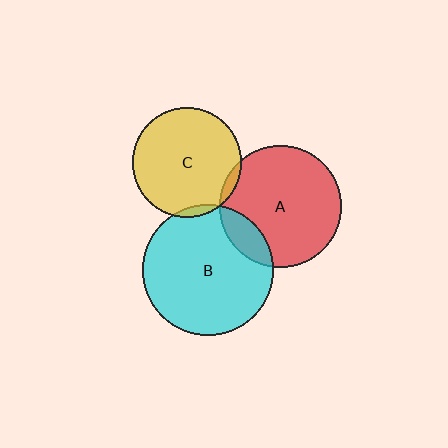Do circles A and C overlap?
Yes.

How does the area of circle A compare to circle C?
Approximately 1.2 times.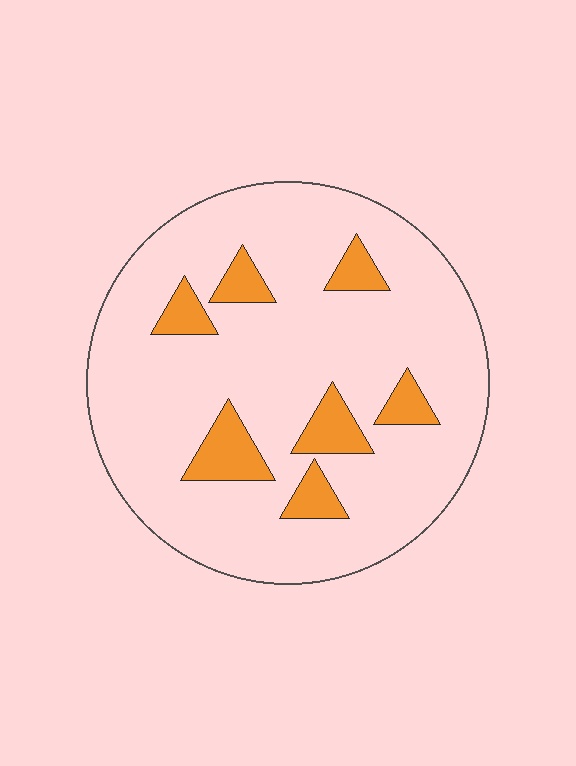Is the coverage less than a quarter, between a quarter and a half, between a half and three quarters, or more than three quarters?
Less than a quarter.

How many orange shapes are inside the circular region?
7.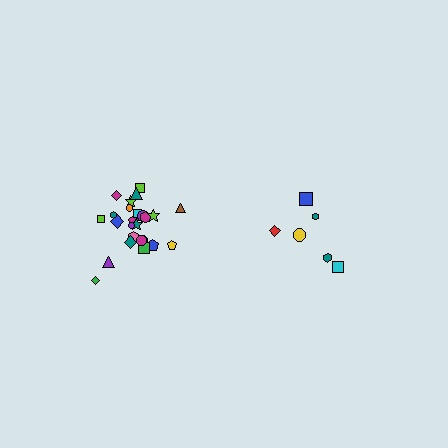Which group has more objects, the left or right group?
The left group.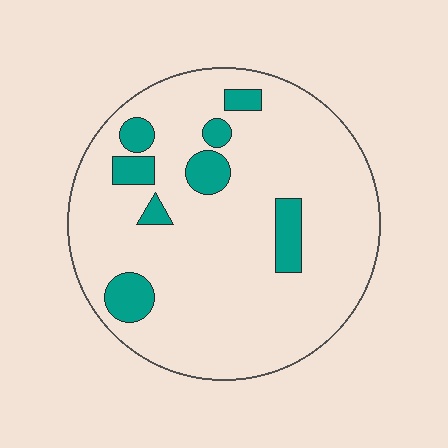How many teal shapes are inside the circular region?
8.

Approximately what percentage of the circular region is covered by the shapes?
Approximately 15%.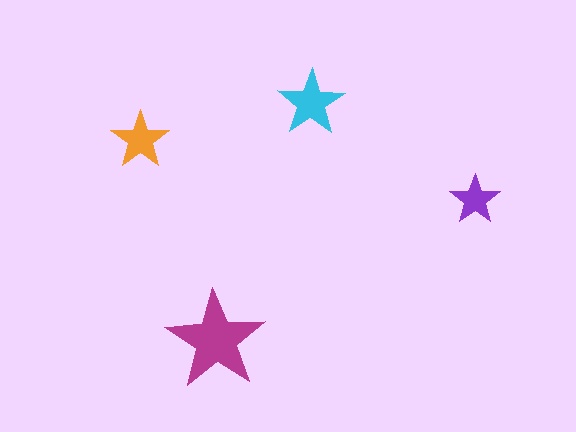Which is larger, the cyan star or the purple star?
The cyan one.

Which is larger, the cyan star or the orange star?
The cyan one.